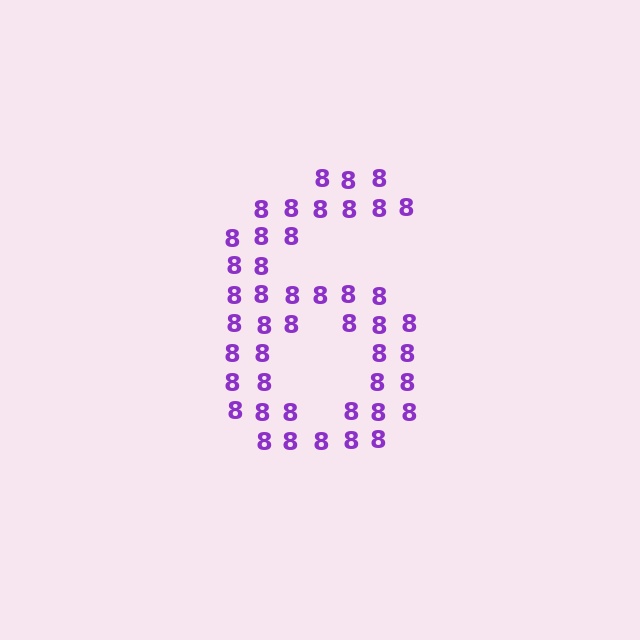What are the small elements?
The small elements are digit 8's.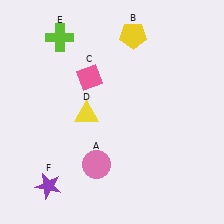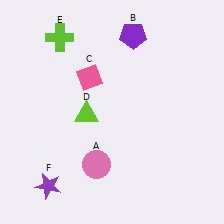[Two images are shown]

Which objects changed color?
B changed from yellow to purple. D changed from yellow to lime.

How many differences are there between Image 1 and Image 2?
There are 2 differences between the two images.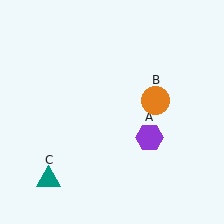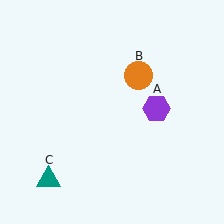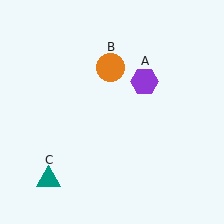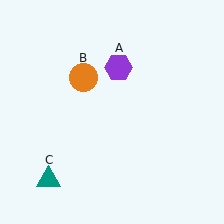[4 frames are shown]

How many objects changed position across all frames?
2 objects changed position: purple hexagon (object A), orange circle (object B).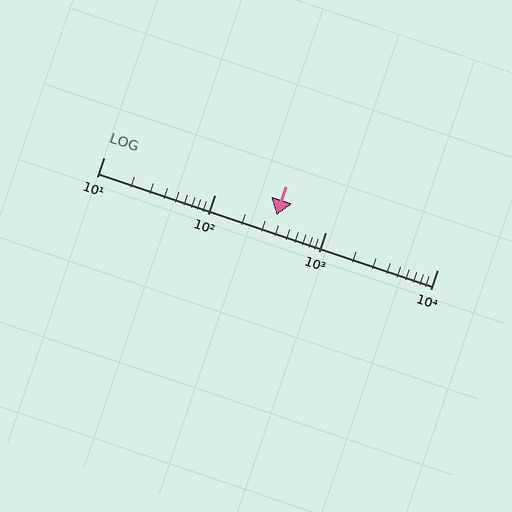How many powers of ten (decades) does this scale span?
The scale spans 3 decades, from 10 to 10000.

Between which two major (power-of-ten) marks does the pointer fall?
The pointer is between 100 and 1000.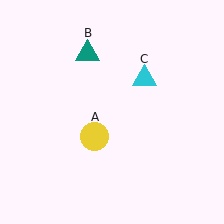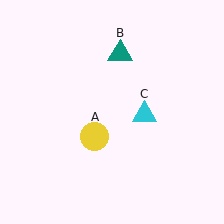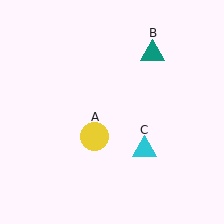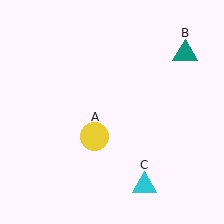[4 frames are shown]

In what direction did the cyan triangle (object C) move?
The cyan triangle (object C) moved down.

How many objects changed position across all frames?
2 objects changed position: teal triangle (object B), cyan triangle (object C).